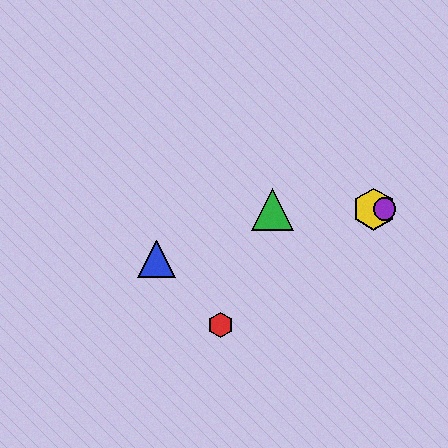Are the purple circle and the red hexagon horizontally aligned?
No, the purple circle is at y≈209 and the red hexagon is at y≈325.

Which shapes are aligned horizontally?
The green triangle, the yellow hexagon, the purple circle are aligned horizontally.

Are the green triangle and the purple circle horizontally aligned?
Yes, both are at y≈209.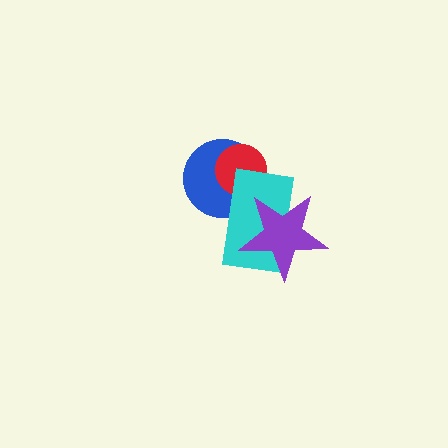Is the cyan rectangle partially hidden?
Yes, it is partially covered by another shape.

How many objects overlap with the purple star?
1 object overlaps with the purple star.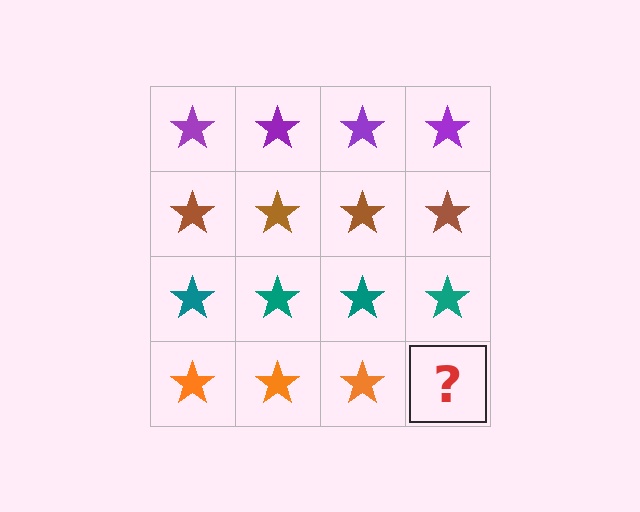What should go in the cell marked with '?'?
The missing cell should contain an orange star.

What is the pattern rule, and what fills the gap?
The rule is that each row has a consistent color. The gap should be filled with an orange star.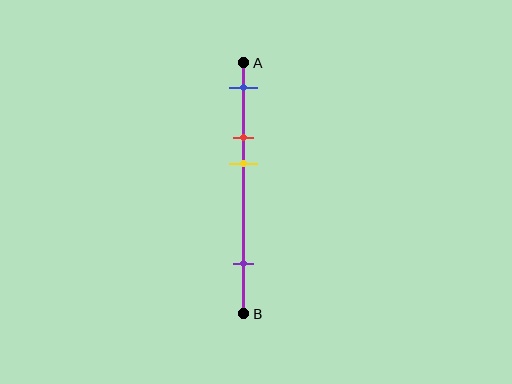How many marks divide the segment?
There are 4 marks dividing the segment.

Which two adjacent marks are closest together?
The red and yellow marks are the closest adjacent pair.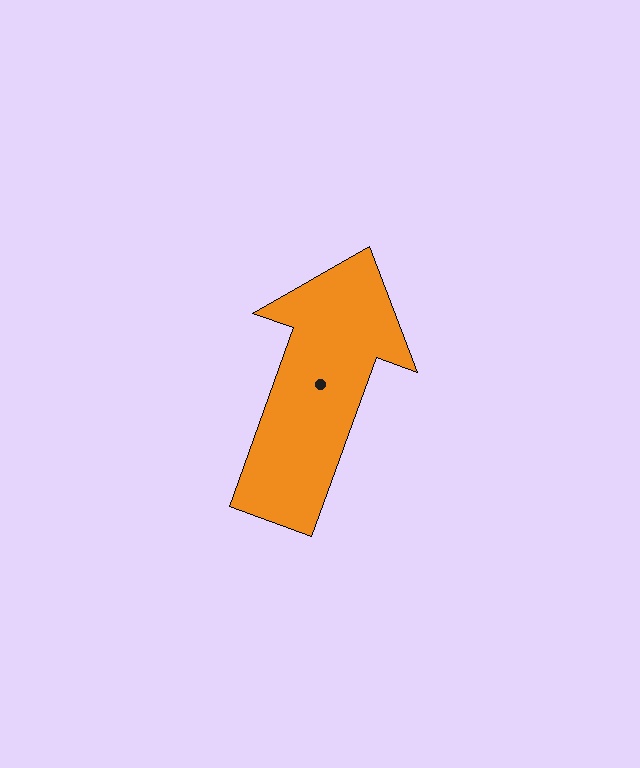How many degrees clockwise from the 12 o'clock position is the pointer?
Approximately 20 degrees.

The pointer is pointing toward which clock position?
Roughly 1 o'clock.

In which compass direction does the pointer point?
North.